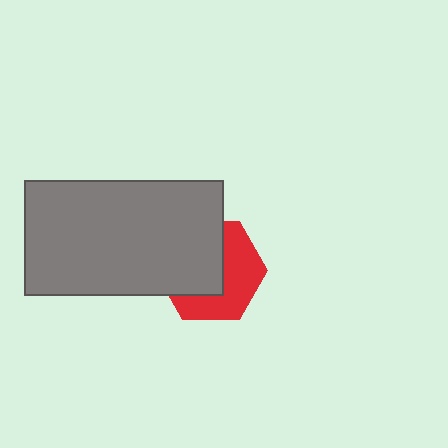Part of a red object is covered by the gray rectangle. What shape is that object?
It is a hexagon.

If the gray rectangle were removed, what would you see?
You would see the complete red hexagon.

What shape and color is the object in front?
The object in front is a gray rectangle.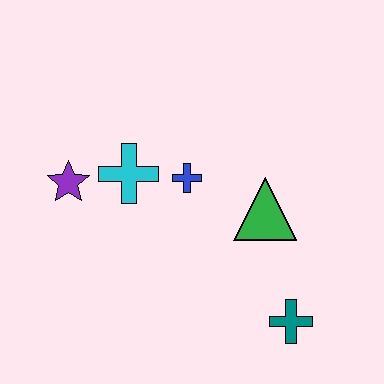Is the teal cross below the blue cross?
Yes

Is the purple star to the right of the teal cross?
No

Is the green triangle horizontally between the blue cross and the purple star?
No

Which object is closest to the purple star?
The cyan cross is closest to the purple star.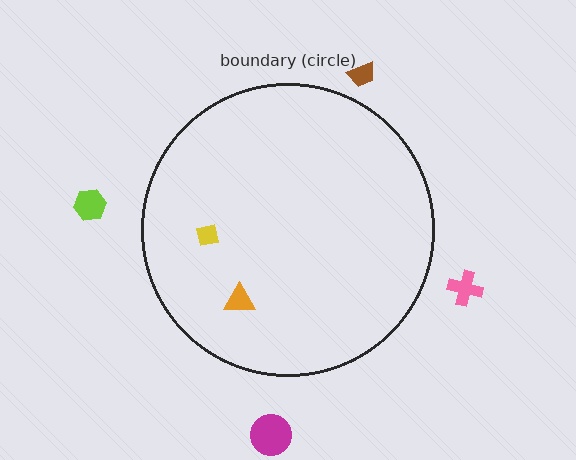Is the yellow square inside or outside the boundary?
Inside.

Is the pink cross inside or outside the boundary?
Outside.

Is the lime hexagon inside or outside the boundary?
Outside.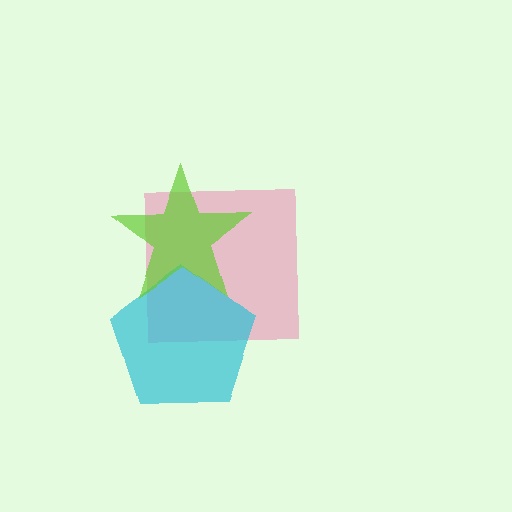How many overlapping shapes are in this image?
There are 3 overlapping shapes in the image.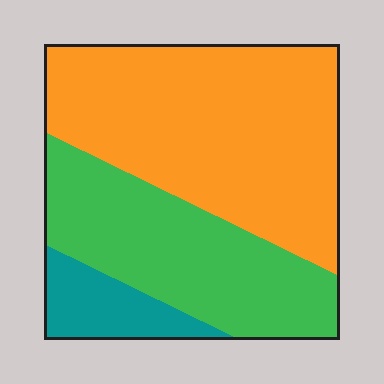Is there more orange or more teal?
Orange.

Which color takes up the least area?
Teal, at roughly 10%.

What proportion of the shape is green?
Green takes up about one third (1/3) of the shape.